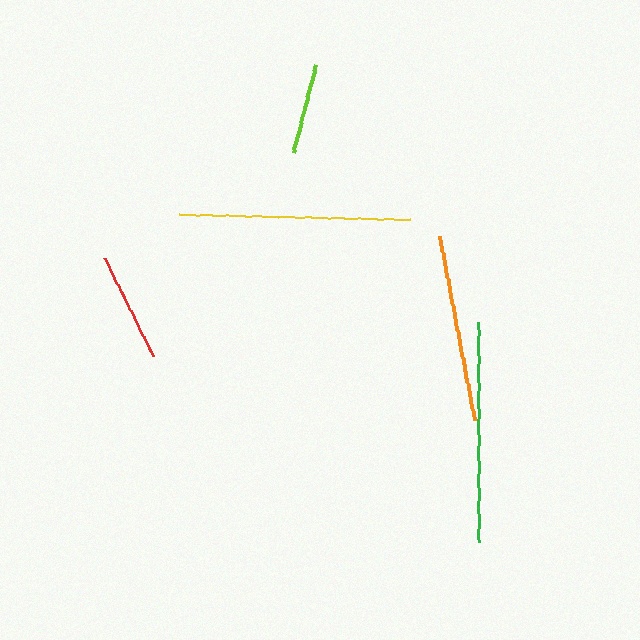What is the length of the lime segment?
The lime segment is approximately 91 pixels long.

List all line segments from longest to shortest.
From longest to shortest: yellow, green, orange, red, lime.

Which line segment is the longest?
The yellow line is the longest at approximately 231 pixels.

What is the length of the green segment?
The green segment is approximately 221 pixels long.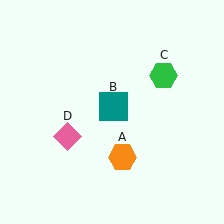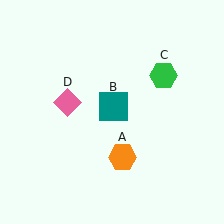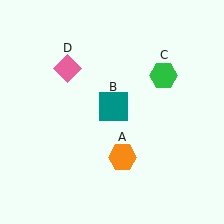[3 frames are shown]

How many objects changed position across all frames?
1 object changed position: pink diamond (object D).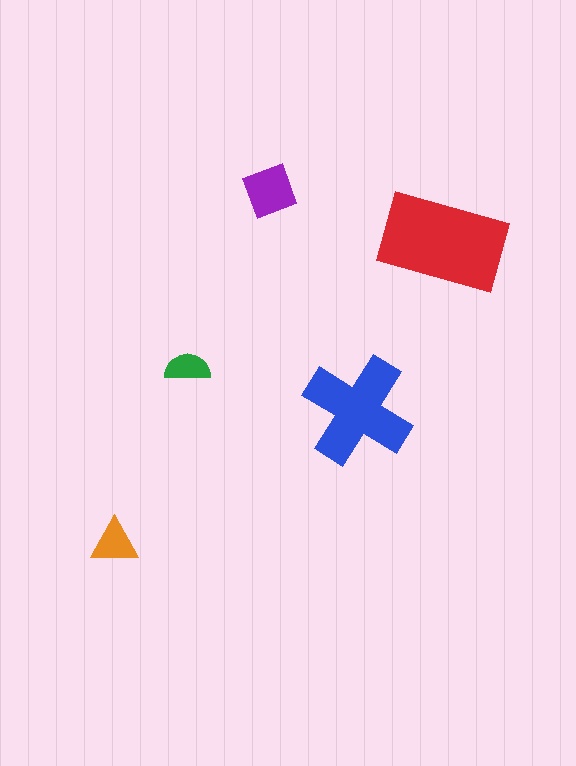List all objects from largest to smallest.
The red rectangle, the blue cross, the purple diamond, the orange triangle, the green semicircle.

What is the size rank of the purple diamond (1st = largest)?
3rd.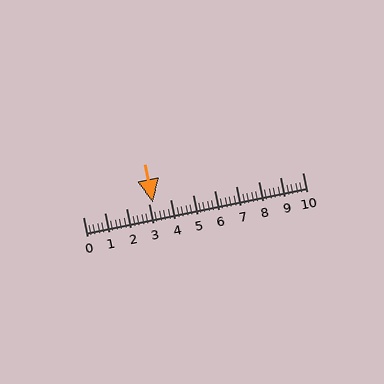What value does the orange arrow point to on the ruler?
The orange arrow points to approximately 3.2.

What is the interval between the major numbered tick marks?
The major tick marks are spaced 1 units apart.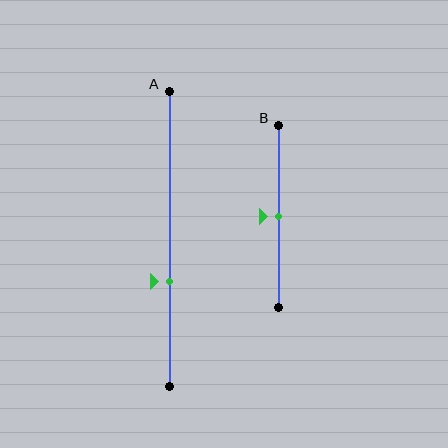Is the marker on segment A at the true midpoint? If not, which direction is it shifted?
No, the marker on segment A is shifted downward by about 14% of the segment length.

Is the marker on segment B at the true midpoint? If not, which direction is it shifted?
Yes, the marker on segment B is at the true midpoint.